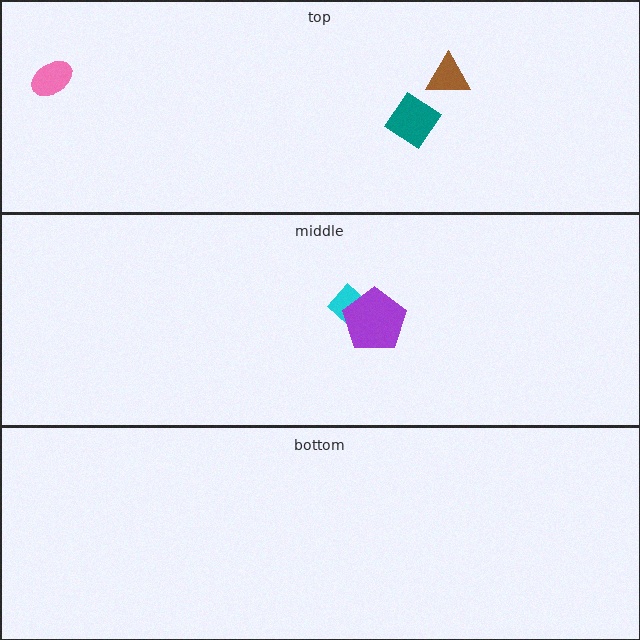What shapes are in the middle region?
The cyan rectangle, the purple pentagon.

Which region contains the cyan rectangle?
The middle region.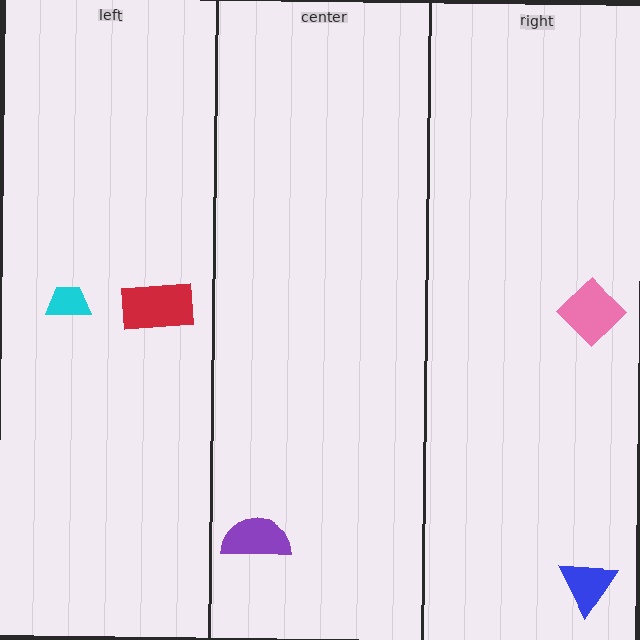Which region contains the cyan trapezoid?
The left region.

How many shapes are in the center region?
1.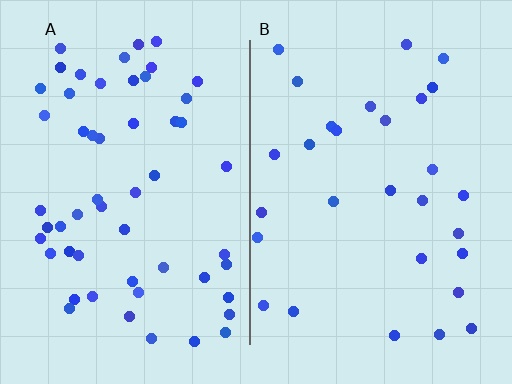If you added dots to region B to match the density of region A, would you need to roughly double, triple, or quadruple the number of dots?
Approximately double.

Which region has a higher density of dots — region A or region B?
A (the left).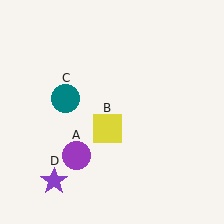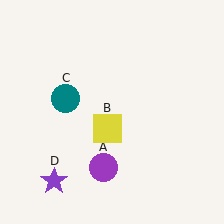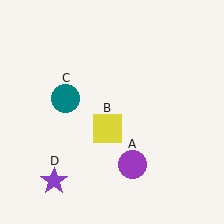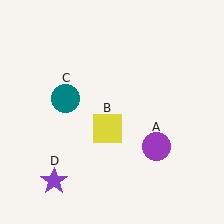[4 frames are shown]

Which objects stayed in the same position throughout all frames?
Yellow square (object B) and teal circle (object C) and purple star (object D) remained stationary.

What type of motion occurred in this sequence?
The purple circle (object A) rotated counterclockwise around the center of the scene.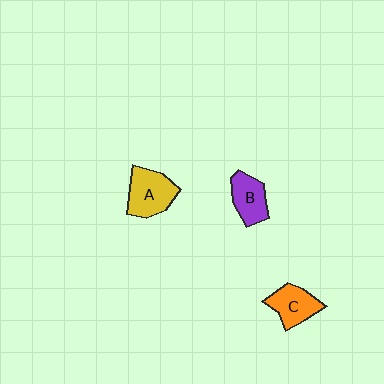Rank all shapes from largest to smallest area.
From largest to smallest: A (yellow), C (orange), B (purple).